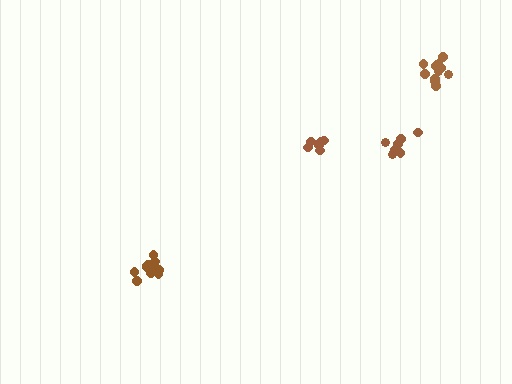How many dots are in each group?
Group 1: 12 dots, Group 2: 6 dots, Group 3: 11 dots, Group 4: 7 dots (36 total).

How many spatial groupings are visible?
There are 4 spatial groupings.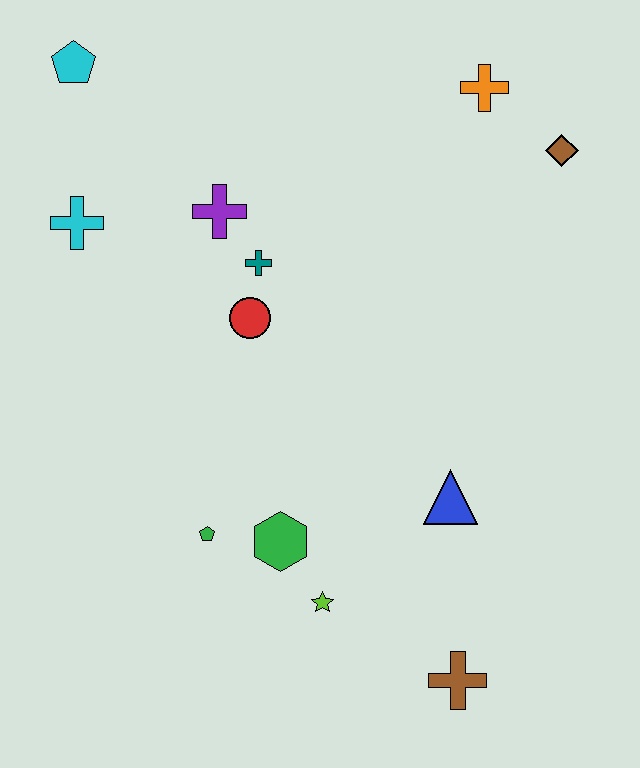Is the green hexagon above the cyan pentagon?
No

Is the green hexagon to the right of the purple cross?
Yes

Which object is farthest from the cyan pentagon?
The brown cross is farthest from the cyan pentagon.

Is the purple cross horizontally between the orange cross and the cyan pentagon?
Yes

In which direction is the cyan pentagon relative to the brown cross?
The cyan pentagon is above the brown cross.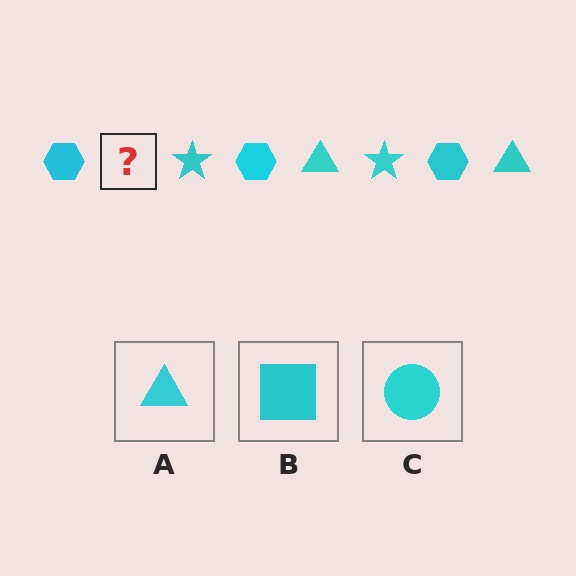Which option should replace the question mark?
Option A.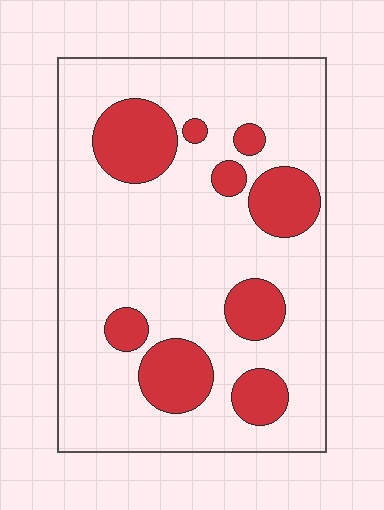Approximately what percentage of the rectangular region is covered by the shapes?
Approximately 25%.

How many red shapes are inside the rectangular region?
9.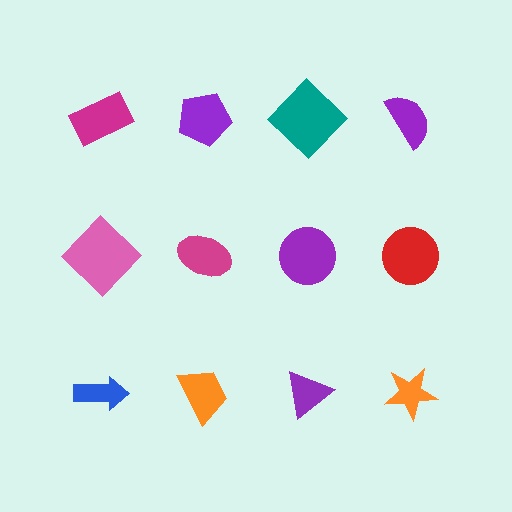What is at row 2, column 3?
A purple circle.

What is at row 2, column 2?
A magenta ellipse.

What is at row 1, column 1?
A magenta rectangle.